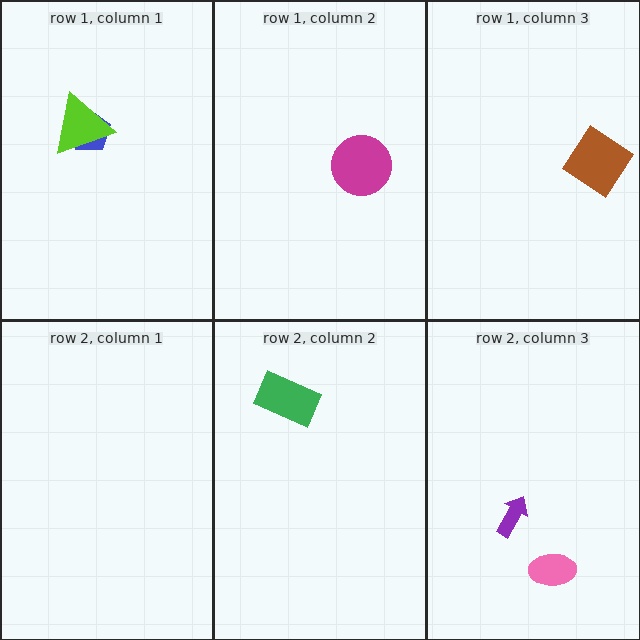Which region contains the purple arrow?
The row 2, column 3 region.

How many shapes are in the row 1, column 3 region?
1.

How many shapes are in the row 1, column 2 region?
1.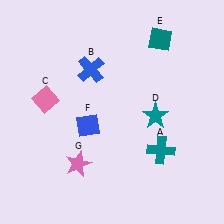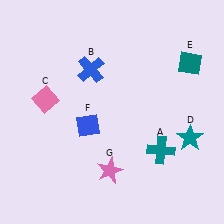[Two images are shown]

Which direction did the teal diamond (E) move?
The teal diamond (E) moved right.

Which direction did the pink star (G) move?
The pink star (G) moved right.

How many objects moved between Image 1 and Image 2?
3 objects moved between the two images.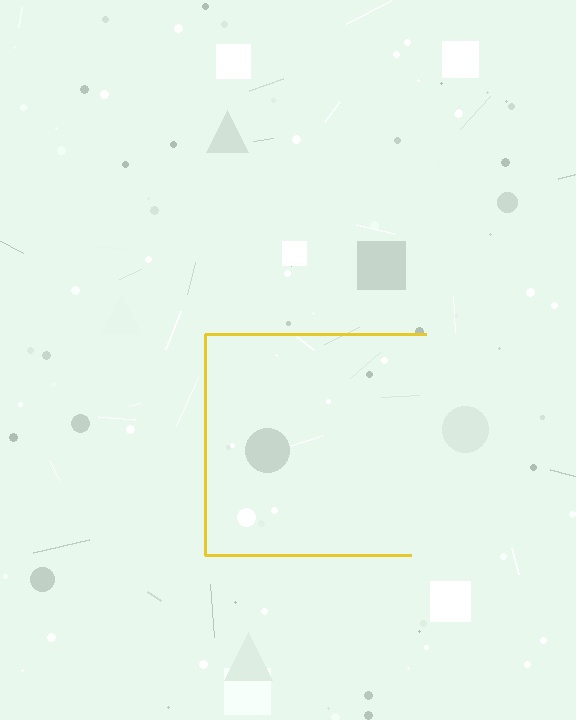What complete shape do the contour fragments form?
The contour fragments form a square.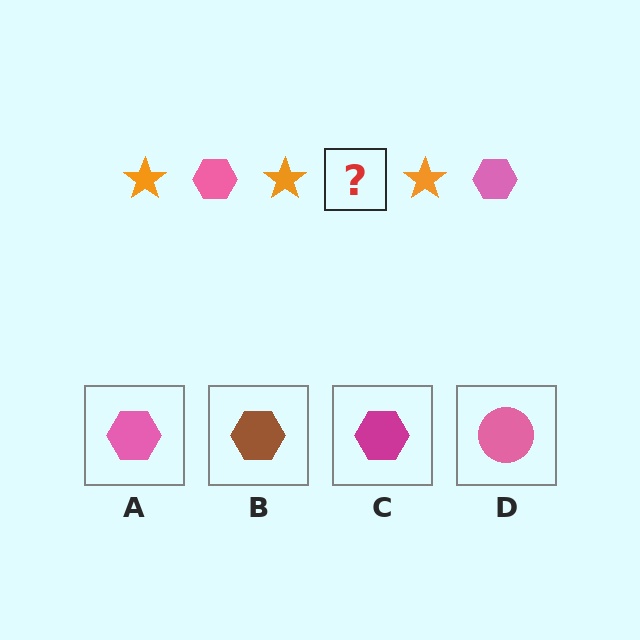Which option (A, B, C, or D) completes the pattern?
A.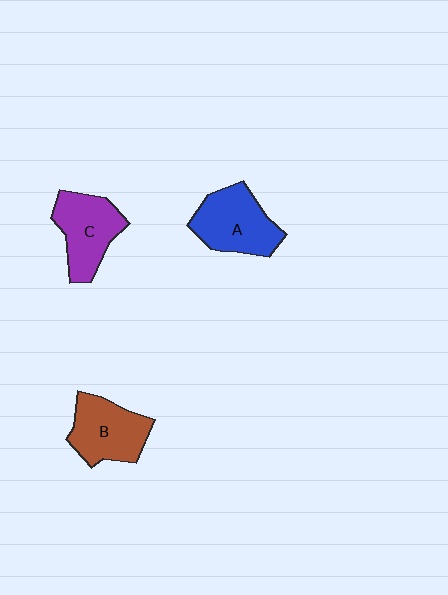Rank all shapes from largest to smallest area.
From largest to smallest: A (blue), B (brown), C (purple).